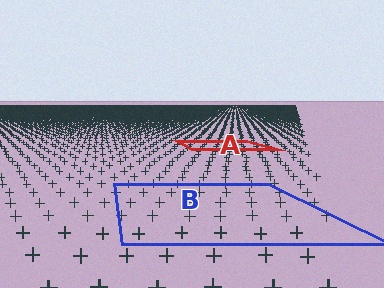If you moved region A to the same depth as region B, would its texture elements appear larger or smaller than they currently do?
They would appear larger. At a closer depth, the same texture elements are projected at a bigger on-screen size.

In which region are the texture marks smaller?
The texture marks are smaller in region A, because it is farther away.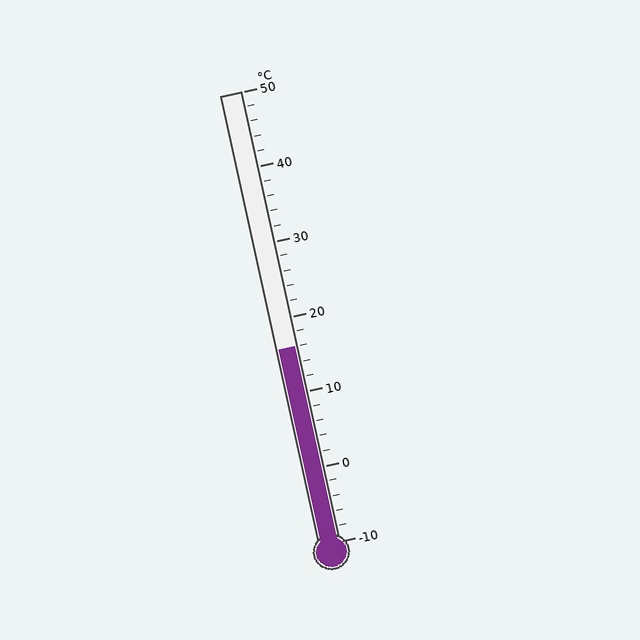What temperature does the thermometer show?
The thermometer shows approximately 16°C.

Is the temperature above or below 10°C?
The temperature is above 10°C.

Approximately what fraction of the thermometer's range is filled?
The thermometer is filled to approximately 45% of its range.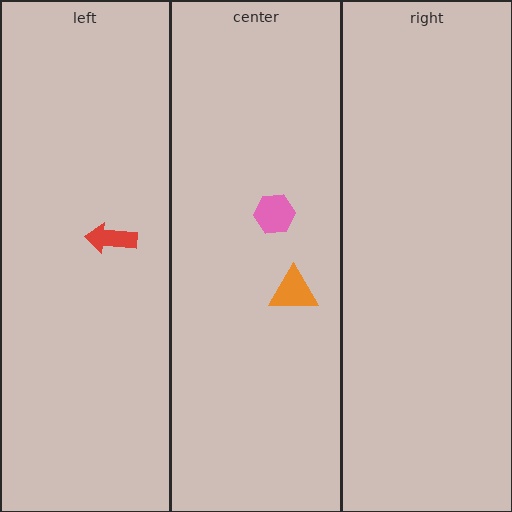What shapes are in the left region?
The red arrow.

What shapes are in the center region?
The pink hexagon, the orange triangle.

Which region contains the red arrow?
The left region.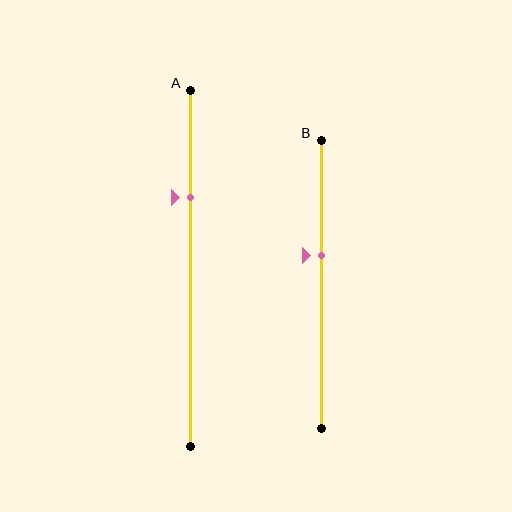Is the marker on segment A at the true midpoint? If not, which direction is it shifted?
No, the marker on segment A is shifted upward by about 20% of the segment length.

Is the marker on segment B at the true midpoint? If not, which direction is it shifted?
No, the marker on segment B is shifted upward by about 10% of the segment length.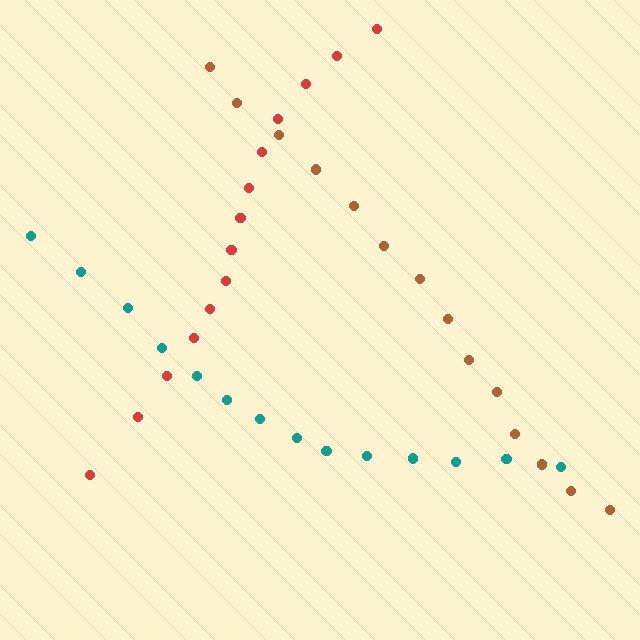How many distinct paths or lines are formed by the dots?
There are 3 distinct paths.